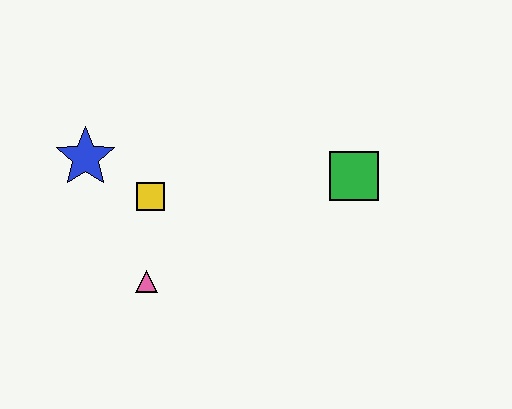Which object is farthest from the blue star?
The green square is farthest from the blue star.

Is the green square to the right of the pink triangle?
Yes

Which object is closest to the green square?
The yellow square is closest to the green square.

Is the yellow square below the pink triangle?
No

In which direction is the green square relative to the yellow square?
The green square is to the right of the yellow square.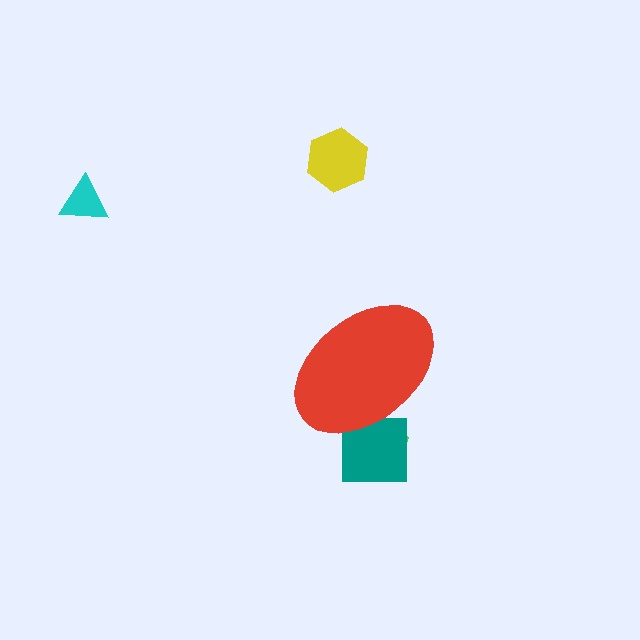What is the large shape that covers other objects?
A red ellipse.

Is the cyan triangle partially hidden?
No, the cyan triangle is fully visible.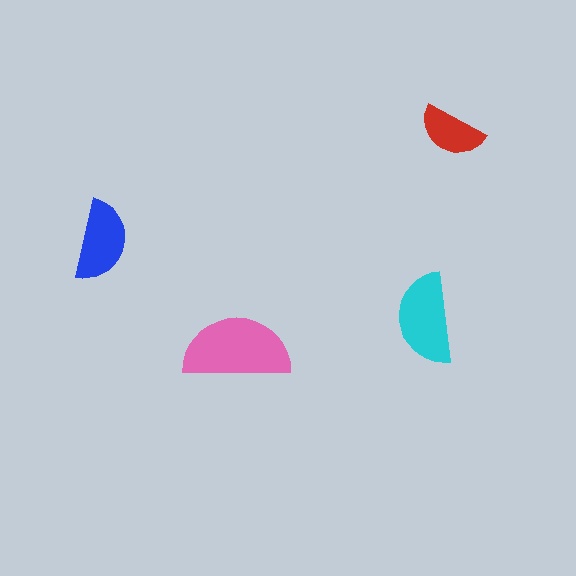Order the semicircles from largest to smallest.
the pink one, the cyan one, the blue one, the red one.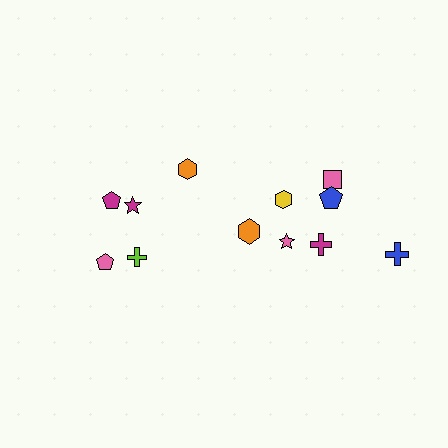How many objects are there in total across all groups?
There are 12 objects.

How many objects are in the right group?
There are 7 objects.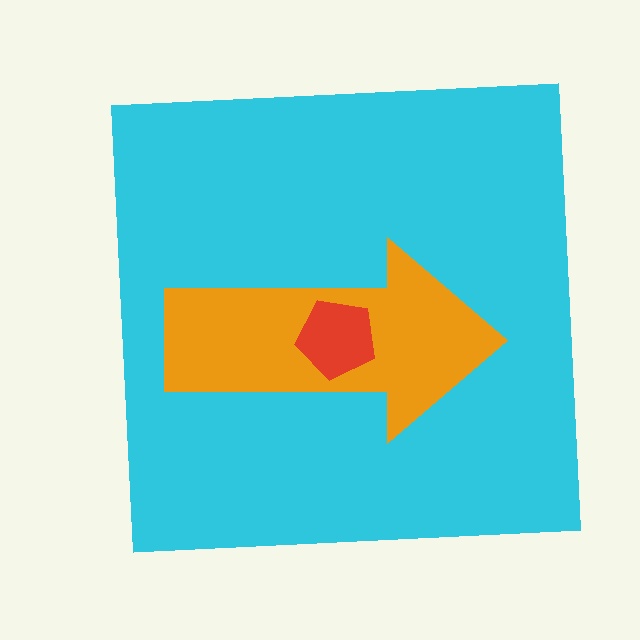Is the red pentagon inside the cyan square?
Yes.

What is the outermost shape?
The cyan square.